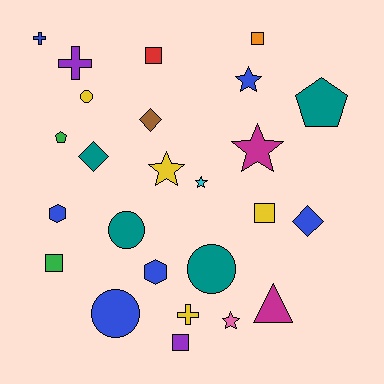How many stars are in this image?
There are 5 stars.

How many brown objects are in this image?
There is 1 brown object.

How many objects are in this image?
There are 25 objects.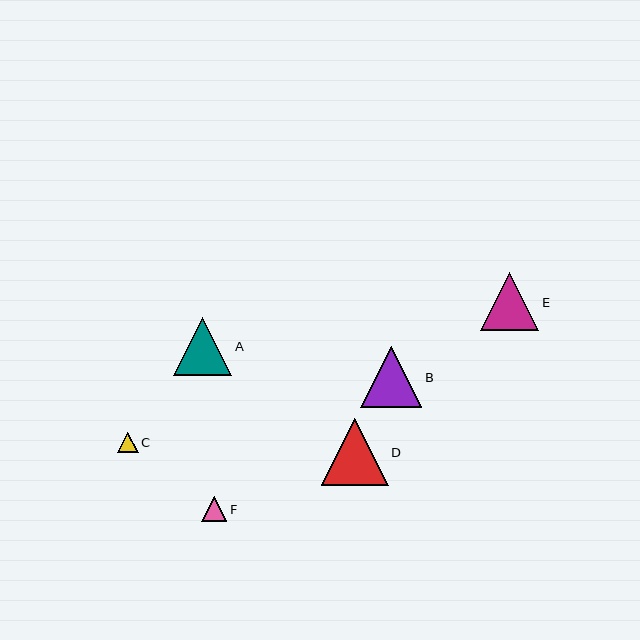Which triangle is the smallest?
Triangle C is the smallest with a size of approximately 20 pixels.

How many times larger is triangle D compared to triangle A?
Triangle D is approximately 1.2 times the size of triangle A.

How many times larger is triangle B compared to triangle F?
Triangle B is approximately 2.4 times the size of triangle F.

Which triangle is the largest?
Triangle D is the largest with a size of approximately 67 pixels.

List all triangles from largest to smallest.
From largest to smallest: D, B, A, E, F, C.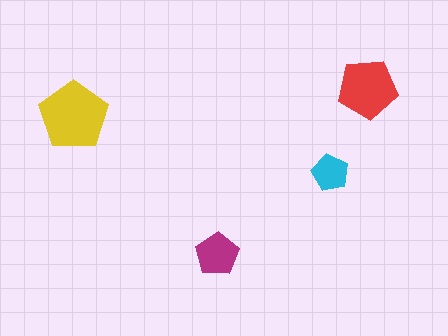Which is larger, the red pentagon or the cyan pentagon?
The red one.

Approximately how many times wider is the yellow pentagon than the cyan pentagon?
About 2 times wider.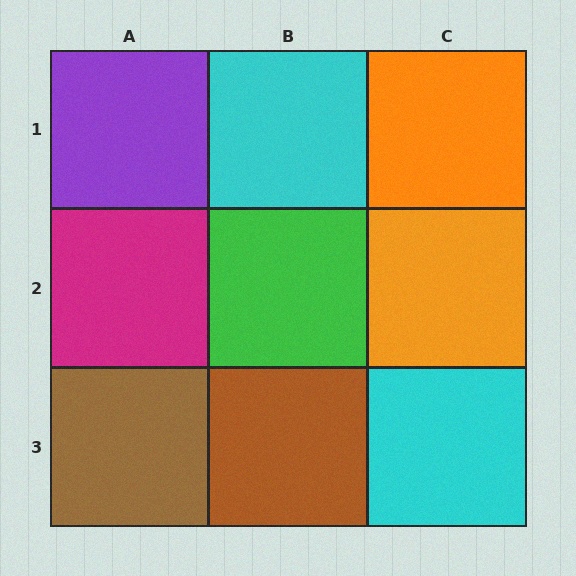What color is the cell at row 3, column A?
Brown.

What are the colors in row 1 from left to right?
Purple, cyan, orange.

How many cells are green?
1 cell is green.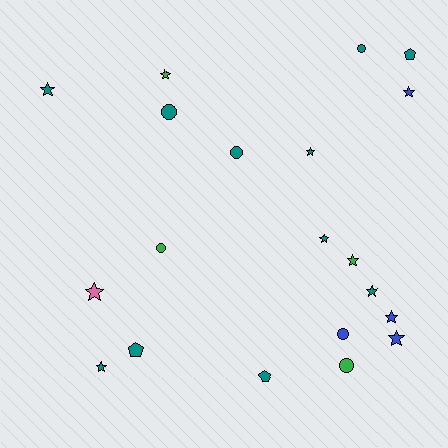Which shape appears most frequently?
Star, with 11 objects.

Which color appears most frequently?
Teal, with 11 objects.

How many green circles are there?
There are 2 green circles.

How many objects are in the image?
There are 20 objects.